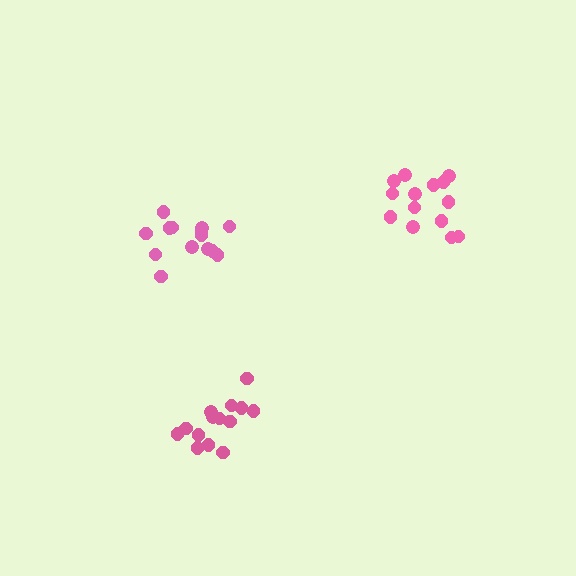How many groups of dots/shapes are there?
There are 3 groups.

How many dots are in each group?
Group 1: 14 dots, Group 2: 14 dots, Group 3: 14 dots (42 total).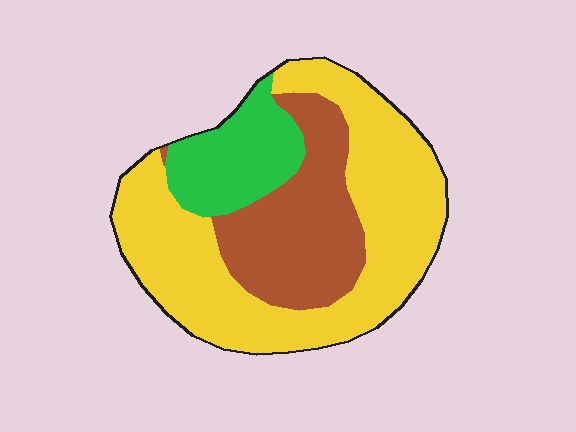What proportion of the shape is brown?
Brown takes up between a sixth and a third of the shape.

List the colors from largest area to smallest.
From largest to smallest: yellow, brown, green.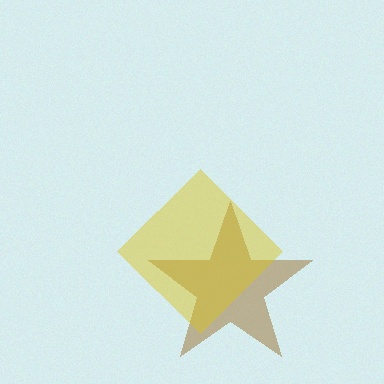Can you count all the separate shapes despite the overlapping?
Yes, there are 2 separate shapes.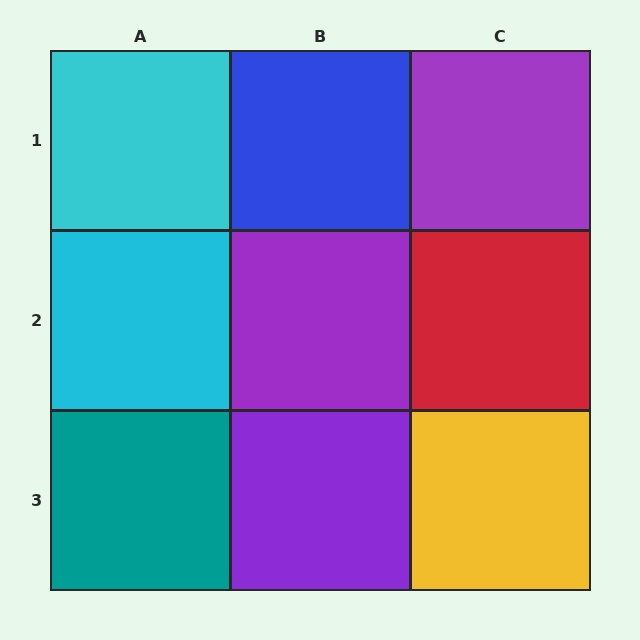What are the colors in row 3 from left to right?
Teal, purple, yellow.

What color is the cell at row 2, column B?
Purple.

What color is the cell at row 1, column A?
Cyan.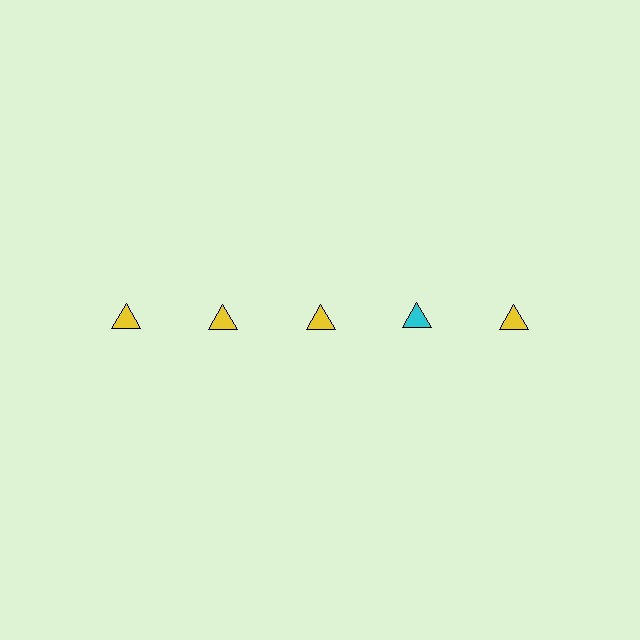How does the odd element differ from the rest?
It has a different color: cyan instead of yellow.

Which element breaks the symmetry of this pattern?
The cyan triangle in the top row, second from right column breaks the symmetry. All other shapes are yellow triangles.